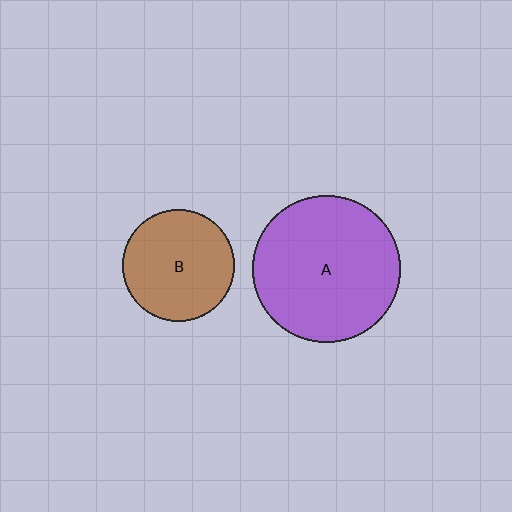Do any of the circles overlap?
No, none of the circles overlap.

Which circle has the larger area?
Circle A (purple).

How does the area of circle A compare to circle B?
Approximately 1.7 times.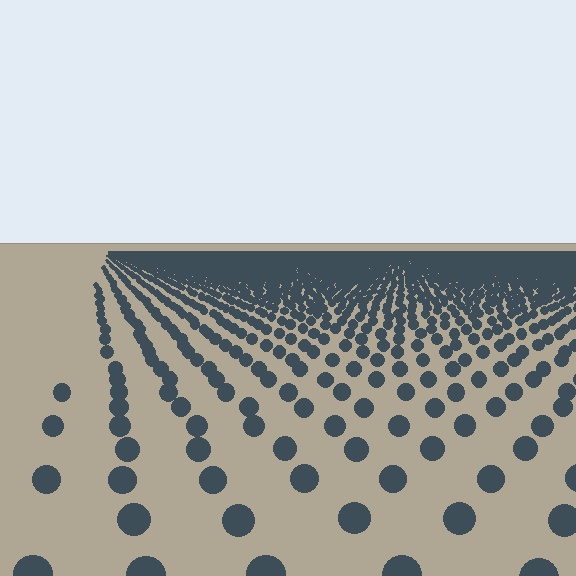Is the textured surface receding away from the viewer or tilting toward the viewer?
The surface is receding away from the viewer. Texture elements get smaller and denser toward the top.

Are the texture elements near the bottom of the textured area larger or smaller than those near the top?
Larger. Near the bottom, elements are closer to the viewer and appear at a bigger on-screen size.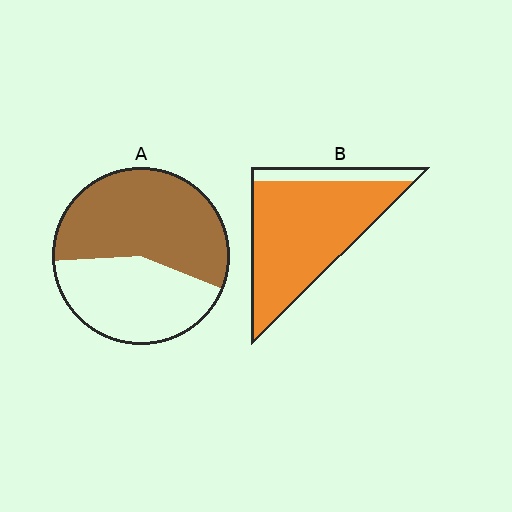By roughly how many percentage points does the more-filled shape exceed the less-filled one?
By roughly 30 percentage points (B over A).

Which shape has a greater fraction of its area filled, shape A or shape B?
Shape B.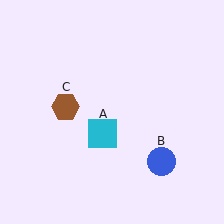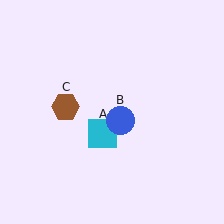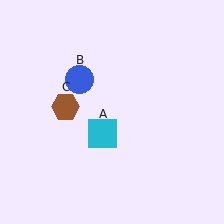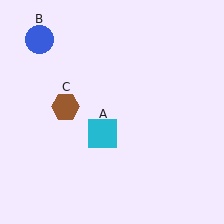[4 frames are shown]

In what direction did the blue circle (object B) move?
The blue circle (object B) moved up and to the left.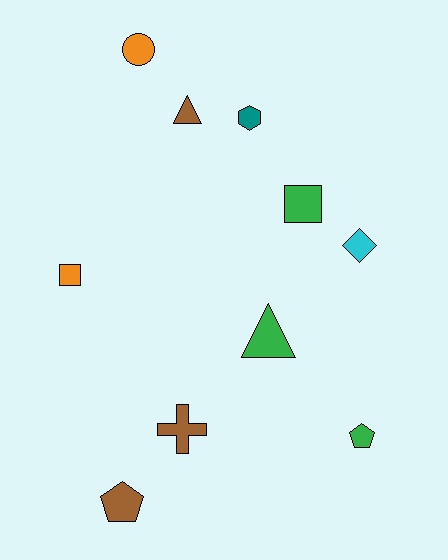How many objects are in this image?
There are 10 objects.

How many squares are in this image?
There are 2 squares.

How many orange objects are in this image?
There are 2 orange objects.